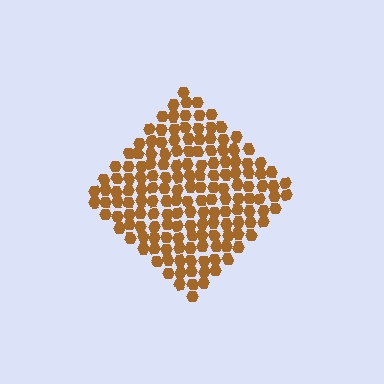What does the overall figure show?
The overall figure shows a diamond.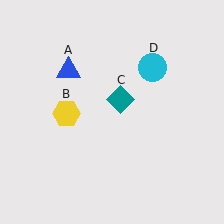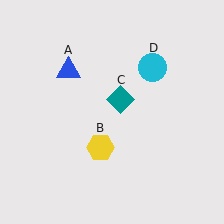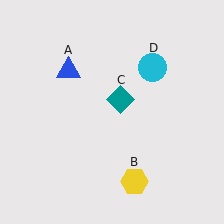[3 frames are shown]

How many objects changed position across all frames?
1 object changed position: yellow hexagon (object B).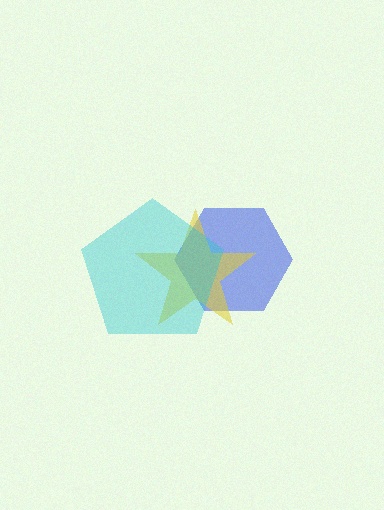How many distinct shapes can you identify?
There are 3 distinct shapes: a blue hexagon, a yellow star, a cyan pentagon.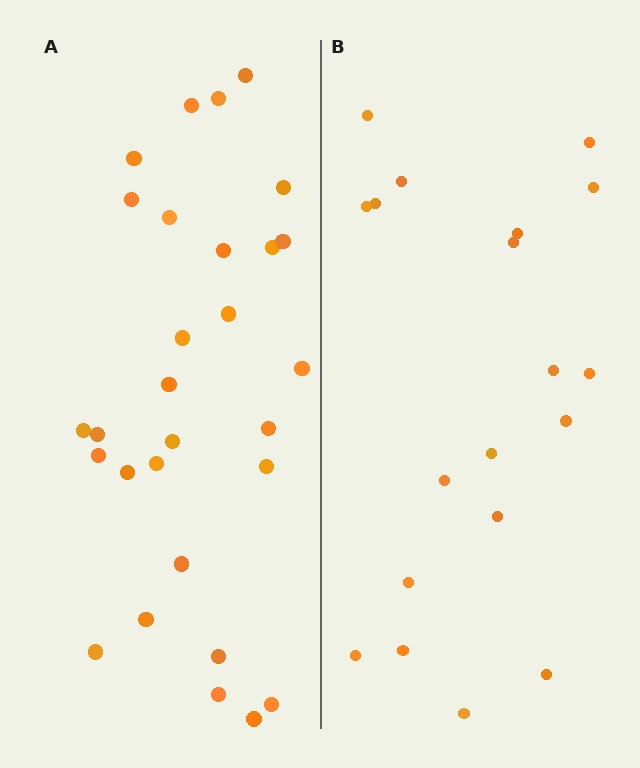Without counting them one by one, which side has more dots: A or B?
Region A (the left region) has more dots.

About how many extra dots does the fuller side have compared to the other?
Region A has roughly 10 or so more dots than region B.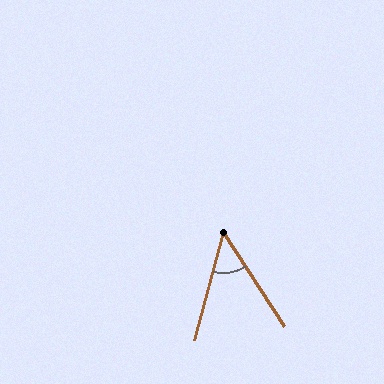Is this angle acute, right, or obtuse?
It is acute.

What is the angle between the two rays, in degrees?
Approximately 48 degrees.